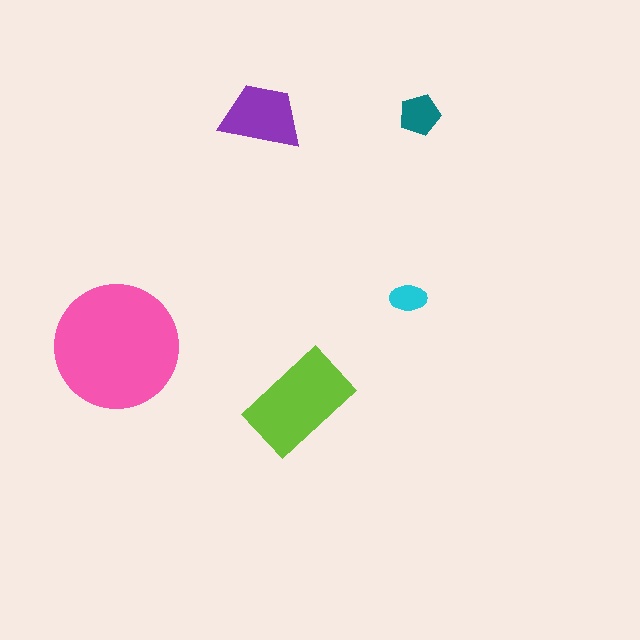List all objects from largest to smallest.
The pink circle, the lime rectangle, the purple trapezoid, the teal pentagon, the cyan ellipse.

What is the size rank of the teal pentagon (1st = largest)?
4th.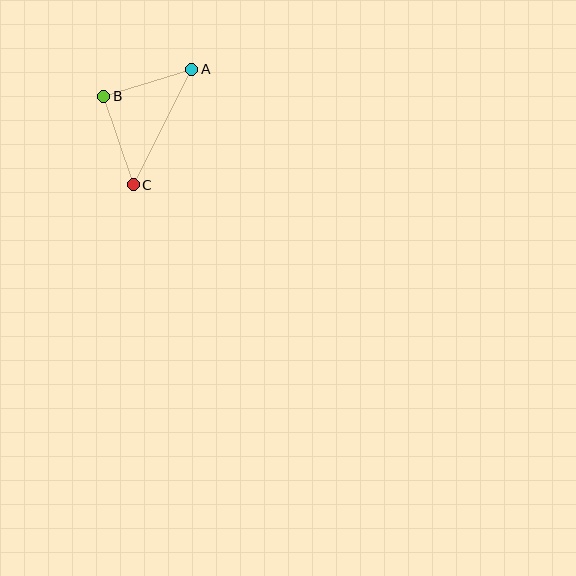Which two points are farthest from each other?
Points A and C are farthest from each other.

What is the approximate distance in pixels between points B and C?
The distance between B and C is approximately 93 pixels.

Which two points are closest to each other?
Points A and B are closest to each other.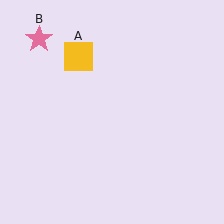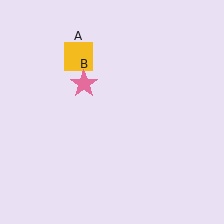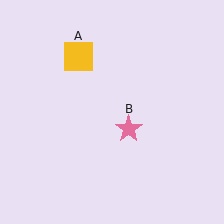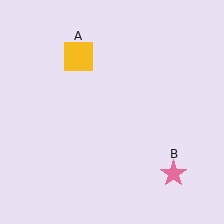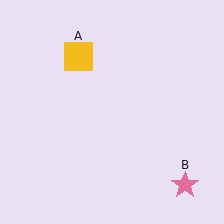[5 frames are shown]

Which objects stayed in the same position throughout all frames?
Yellow square (object A) remained stationary.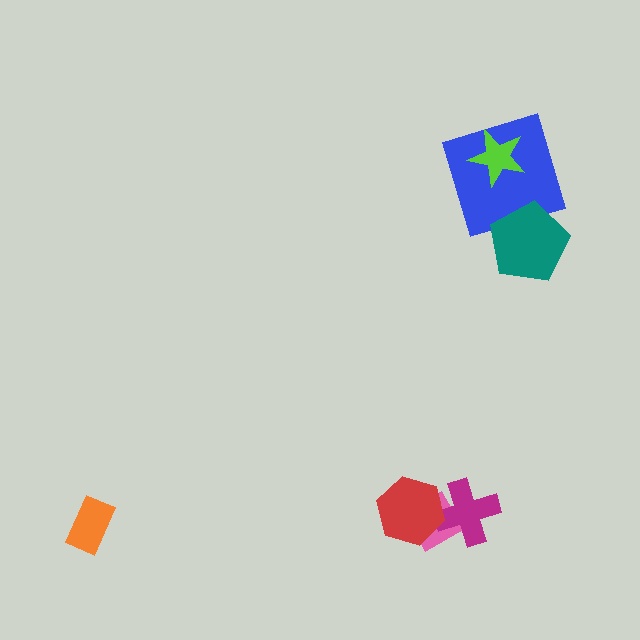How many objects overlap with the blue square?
2 objects overlap with the blue square.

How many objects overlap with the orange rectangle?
0 objects overlap with the orange rectangle.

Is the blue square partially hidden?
Yes, it is partially covered by another shape.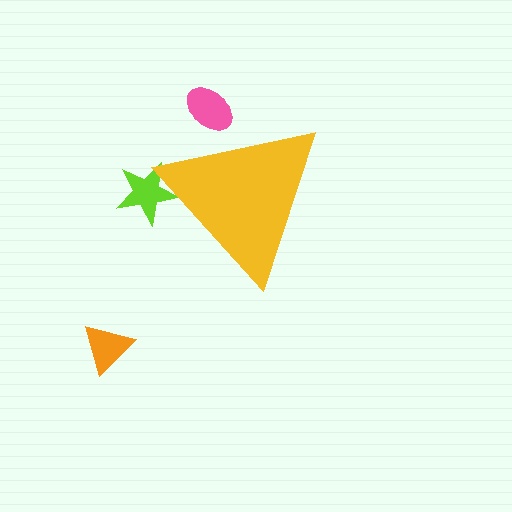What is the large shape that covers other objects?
A yellow triangle.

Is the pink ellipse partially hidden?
Yes, the pink ellipse is partially hidden behind the yellow triangle.